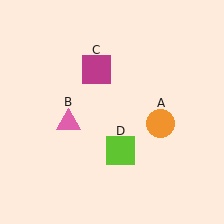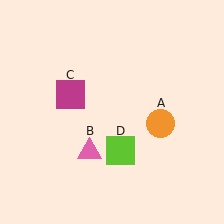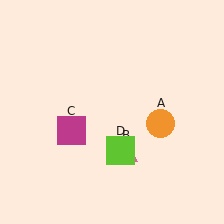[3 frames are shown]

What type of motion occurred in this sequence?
The pink triangle (object B), magenta square (object C) rotated counterclockwise around the center of the scene.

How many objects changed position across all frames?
2 objects changed position: pink triangle (object B), magenta square (object C).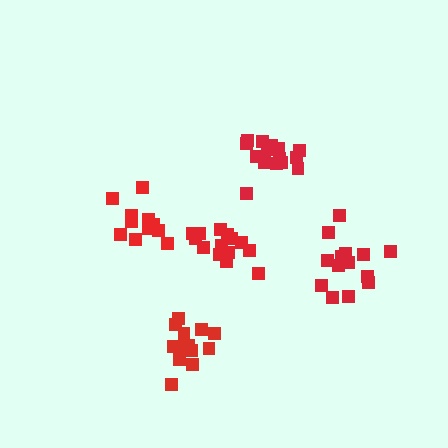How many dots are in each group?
Group 1: 11 dots, Group 2: 15 dots, Group 3: 15 dots, Group 4: 14 dots, Group 5: 13 dots (68 total).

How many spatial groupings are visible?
There are 5 spatial groupings.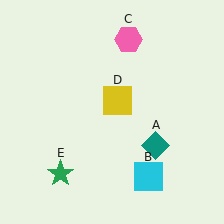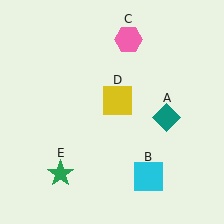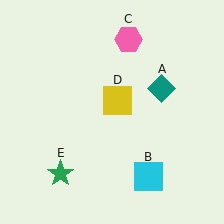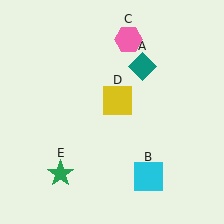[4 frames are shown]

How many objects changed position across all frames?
1 object changed position: teal diamond (object A).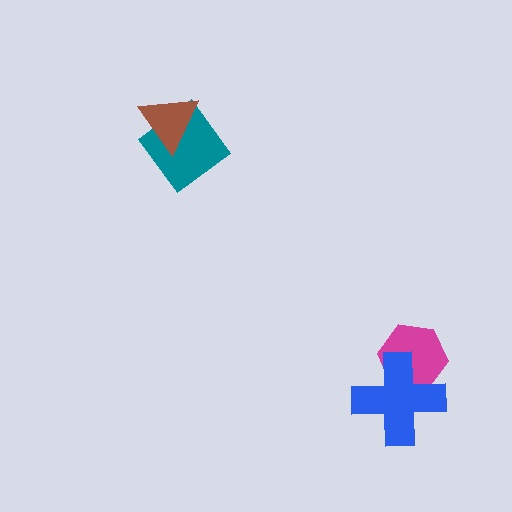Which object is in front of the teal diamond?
The brown triangle is in front of the teal diamond.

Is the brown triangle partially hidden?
No, no other shape covers it.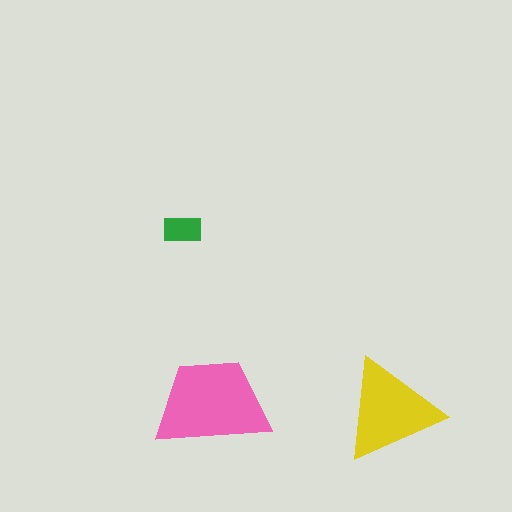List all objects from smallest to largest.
The green rectangle, the yellow triangle, the pink trapezoid.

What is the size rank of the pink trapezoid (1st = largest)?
1st.